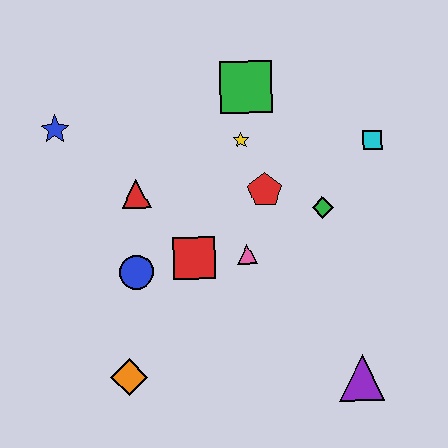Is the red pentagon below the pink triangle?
No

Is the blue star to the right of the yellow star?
No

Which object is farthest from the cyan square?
The orange diamond is farthest from the cyan square.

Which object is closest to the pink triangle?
The red square is closest to the pink triangle.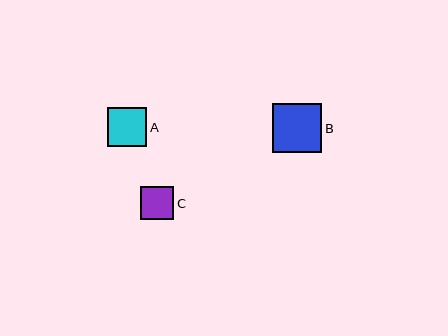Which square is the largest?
Square B is the largest with a size of approximately 49 pixels.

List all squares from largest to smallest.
From largest to smallest: B, A, C.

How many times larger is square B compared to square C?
Square B is approximately 1.5 times the size of square C.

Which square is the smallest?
Square C is the smallest with a size of approximately 33 pixels.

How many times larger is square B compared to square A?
Square B is approximately 1.2 times the size of square A.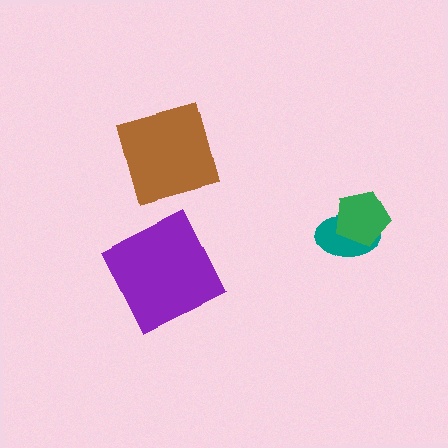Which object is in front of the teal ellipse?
The green pentagon is in front of the teal ellipse.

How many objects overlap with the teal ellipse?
1 object overlaps with the teal ellipse.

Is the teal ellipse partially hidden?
Yes, it is partially covered by another shape.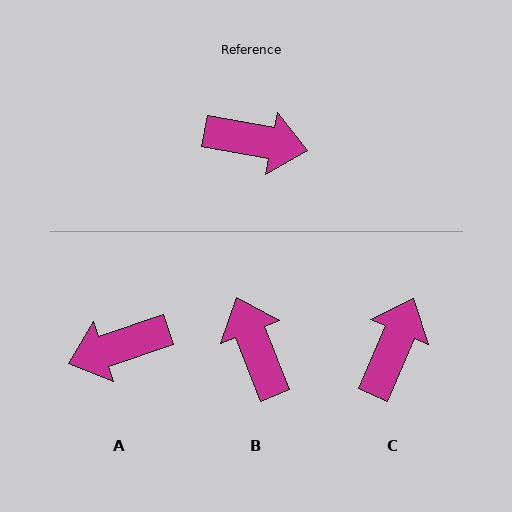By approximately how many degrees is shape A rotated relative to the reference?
Approximately 151 degrees clockwise.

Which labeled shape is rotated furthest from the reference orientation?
A, about 151 degrees away.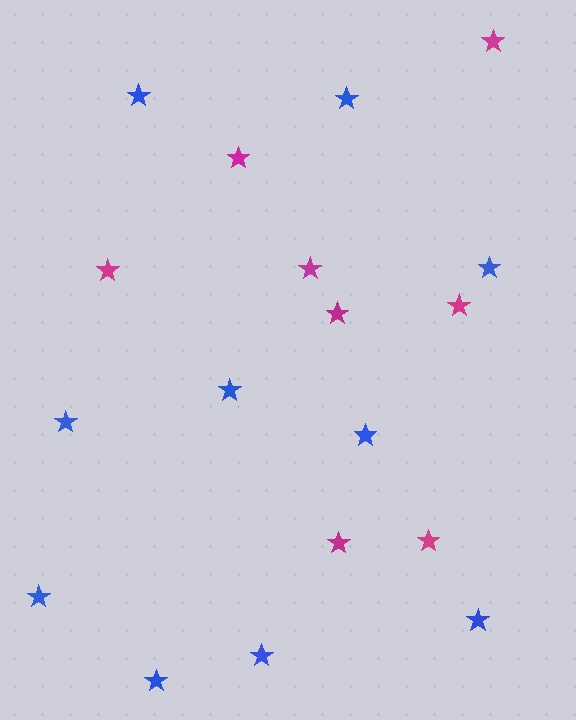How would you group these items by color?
There are 2 groups: one group of blue stars (10) and one group of magenta stars (8).